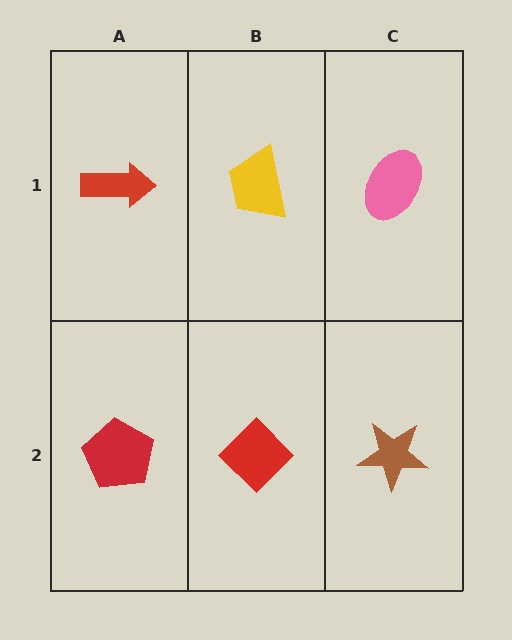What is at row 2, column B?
A red diamond.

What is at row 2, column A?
A red pentagon.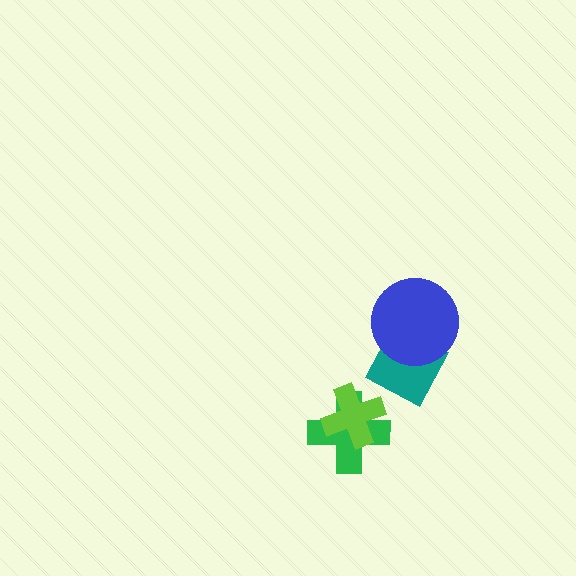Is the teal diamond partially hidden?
Yes, it is partially covered by another shape.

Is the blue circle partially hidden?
No, no other shape covers it.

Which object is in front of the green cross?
The lime cross is in front of the green cross.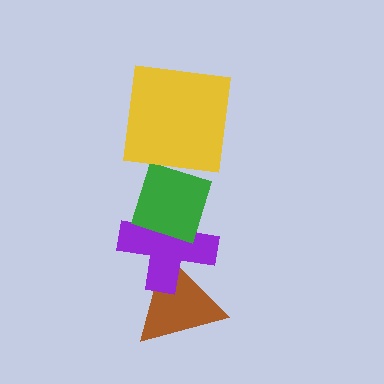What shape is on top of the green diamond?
The yellow square is on top of the green diamond.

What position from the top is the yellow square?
The yellow square is 1st from the top.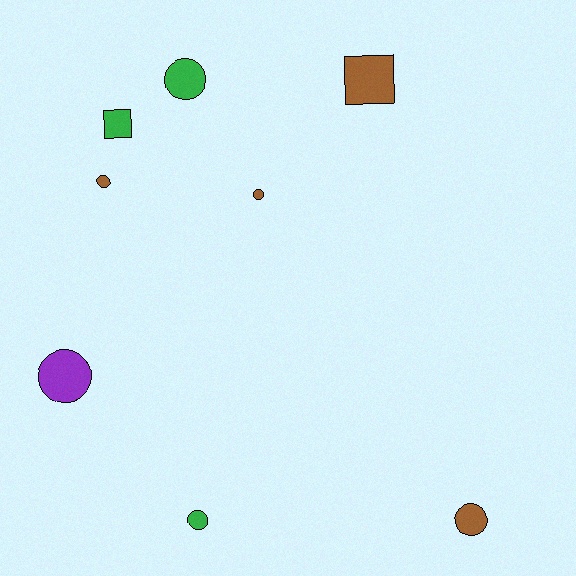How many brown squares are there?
There is 1 brown square.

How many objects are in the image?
There are 8 objects.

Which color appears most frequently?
Brown, with 4 objects.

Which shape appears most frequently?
Circle, with 6 objects.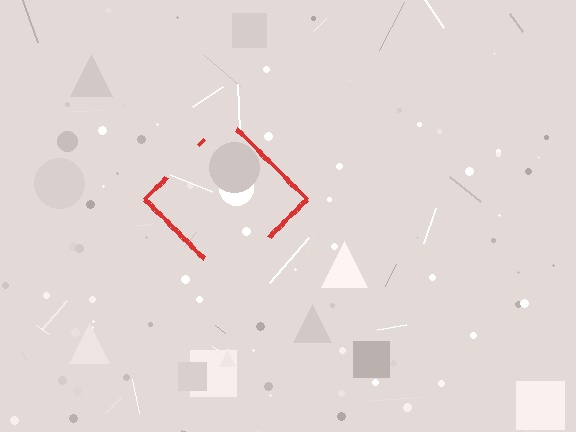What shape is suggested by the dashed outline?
The dashed outline suggests a diamond.